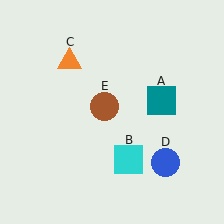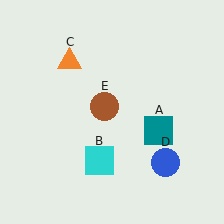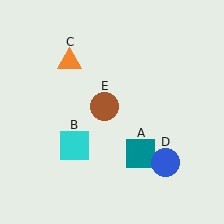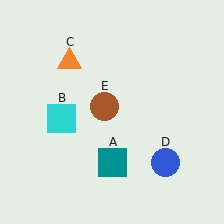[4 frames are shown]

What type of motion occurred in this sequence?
The teal square (object A), cyan square (object B) rotated clockwise around the center of the scene.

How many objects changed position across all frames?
2 objects changed position: teal square (object A), cyan square (object B).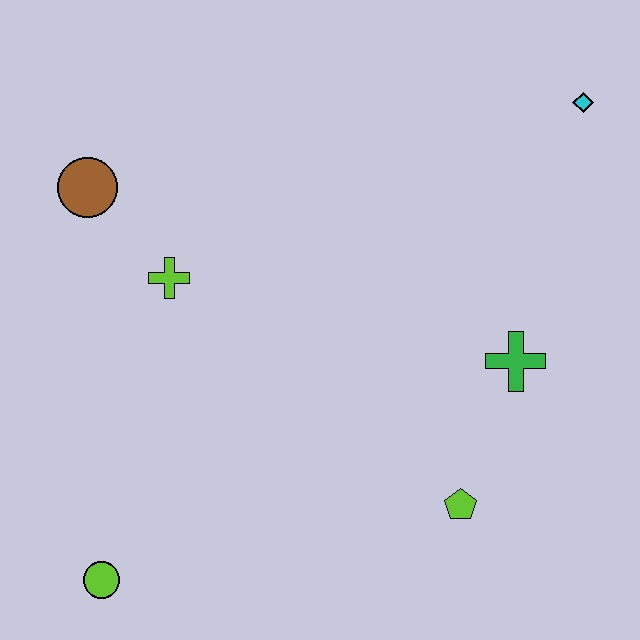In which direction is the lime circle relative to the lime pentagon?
The lime circle is to the left of the lime pentagon.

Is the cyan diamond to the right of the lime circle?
Yes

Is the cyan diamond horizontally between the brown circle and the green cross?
No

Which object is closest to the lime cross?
The brown circle is closest to the lime cross.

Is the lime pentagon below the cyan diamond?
Yes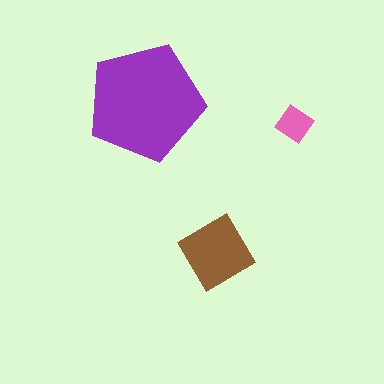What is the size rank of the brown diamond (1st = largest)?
2nd.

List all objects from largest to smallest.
The purple pentagon, the brown diamond, the pink diamond.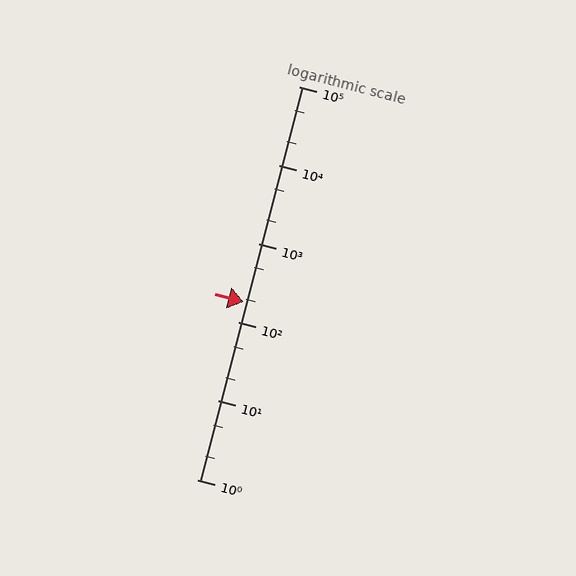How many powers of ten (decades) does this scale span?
The scale spans 5 decades, from 1 to 100000.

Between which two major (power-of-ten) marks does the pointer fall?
The pointer is between 100 and 1000.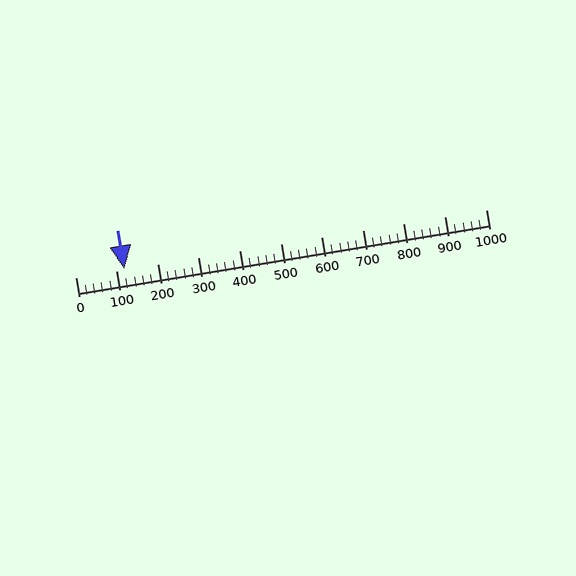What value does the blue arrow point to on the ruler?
The blue arrow points to approximately 120.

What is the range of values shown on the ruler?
The ruler shows values from 0 to 1000.